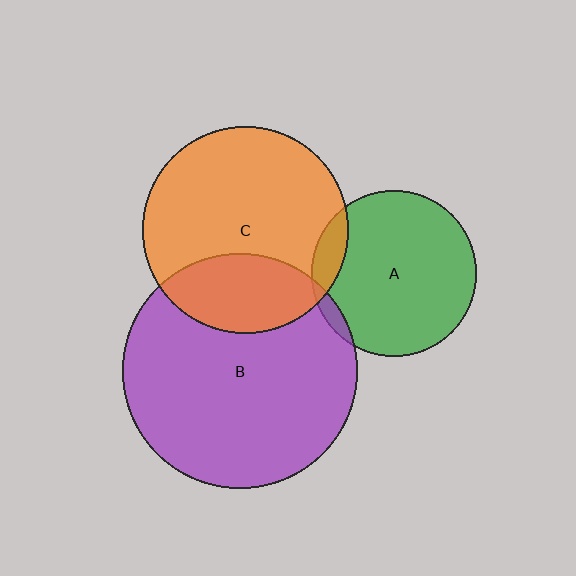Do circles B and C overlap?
Yes.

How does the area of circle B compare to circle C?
Approximately 1.3 times.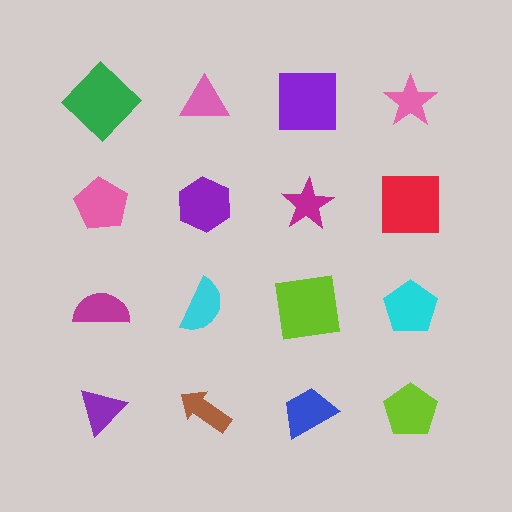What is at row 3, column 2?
A cyan semicircle.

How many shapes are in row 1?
4 shapes.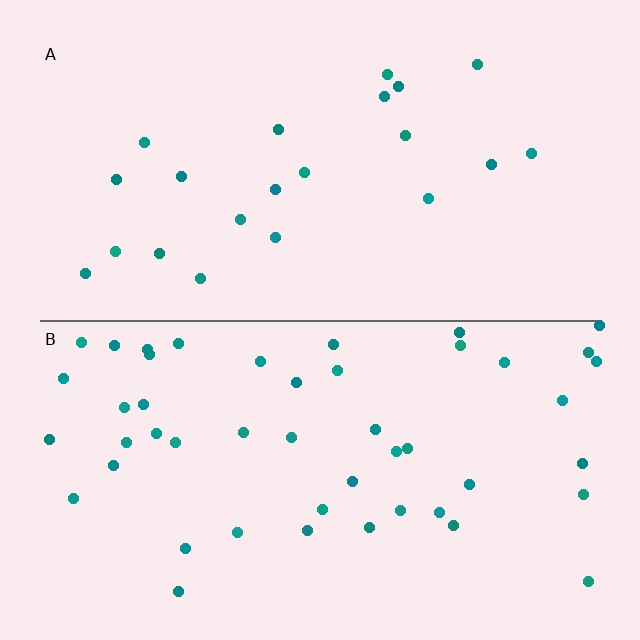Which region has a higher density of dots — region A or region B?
B (the bottom).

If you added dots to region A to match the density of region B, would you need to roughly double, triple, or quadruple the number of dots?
Approximately double.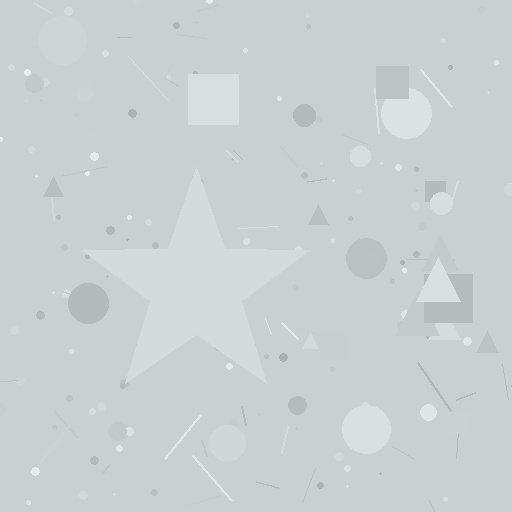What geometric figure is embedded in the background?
A star is embedded in the background.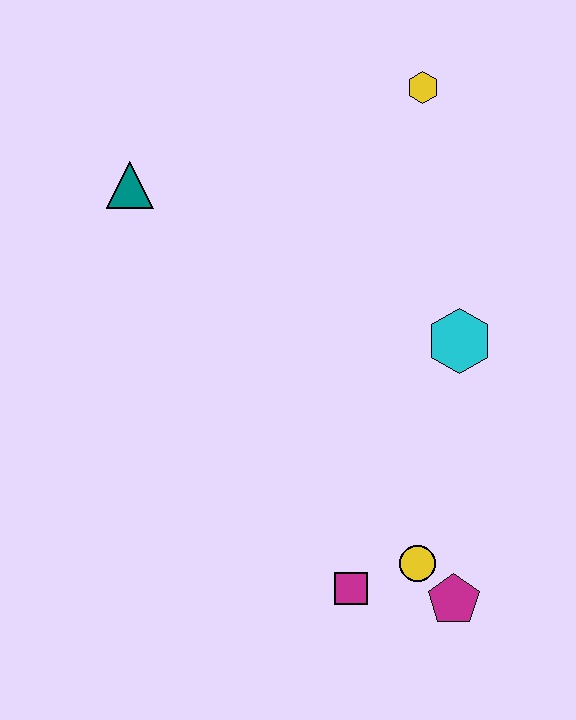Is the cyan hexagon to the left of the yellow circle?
No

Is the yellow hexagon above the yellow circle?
Yes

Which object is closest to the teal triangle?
The yellow hexagon is closest to the teal triangle.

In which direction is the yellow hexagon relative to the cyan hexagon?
The yellow hexagon is above the cyan hexagon.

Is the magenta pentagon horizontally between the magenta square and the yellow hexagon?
No